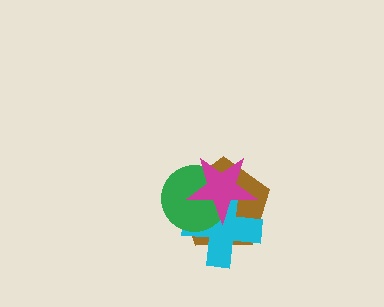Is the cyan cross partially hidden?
Yes, it is partially covered by another shape.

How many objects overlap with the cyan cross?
3 objects overlap with the cyan cross.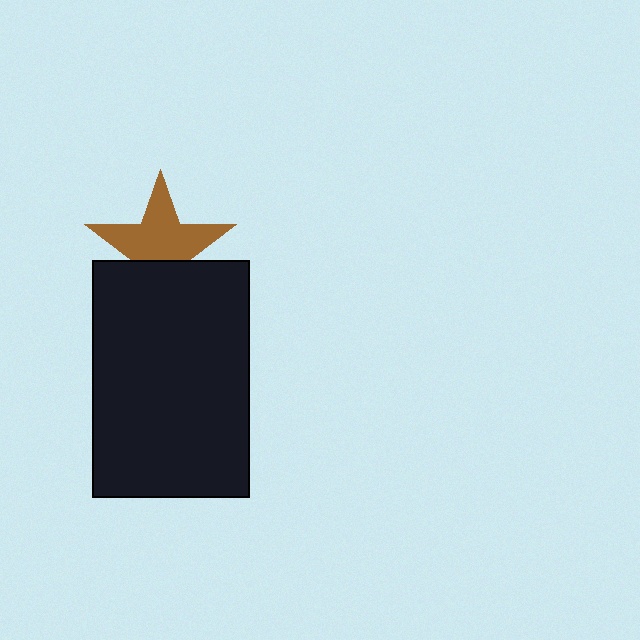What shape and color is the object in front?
The object in front is a black rectangle.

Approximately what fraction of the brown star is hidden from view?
Roughly 36% of the brown star is hidden behind the black rectangle.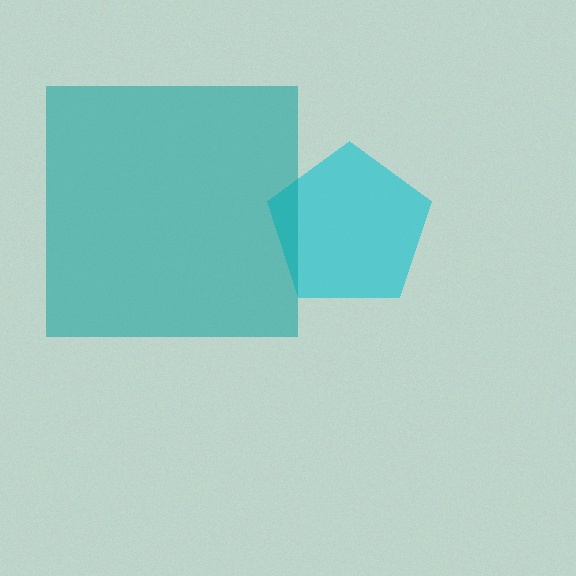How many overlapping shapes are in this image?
There are 2 overlapping shapes in the image.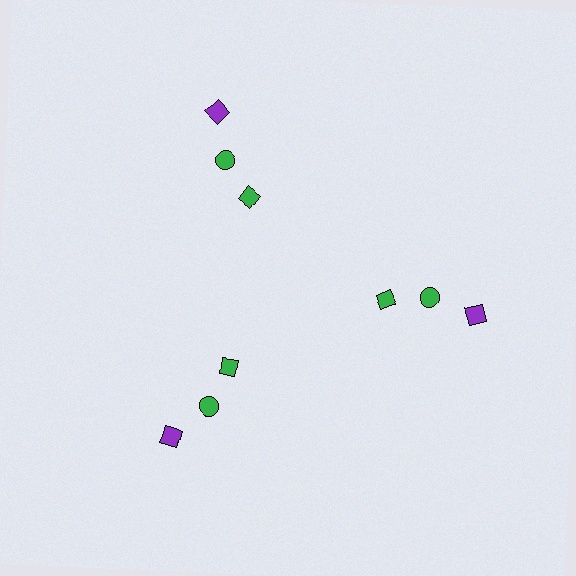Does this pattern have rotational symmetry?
Yes, this pattern has 3-fold rotational symmetry. It looks the same after rotating 120 degrees around the center.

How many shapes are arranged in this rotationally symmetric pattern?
There are 9 shapes, arranged in 3 groups of 3.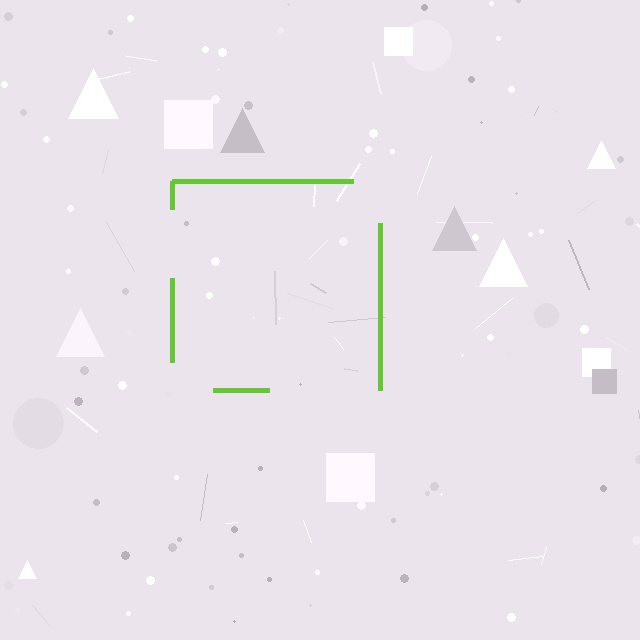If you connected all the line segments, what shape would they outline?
They would outline a square.